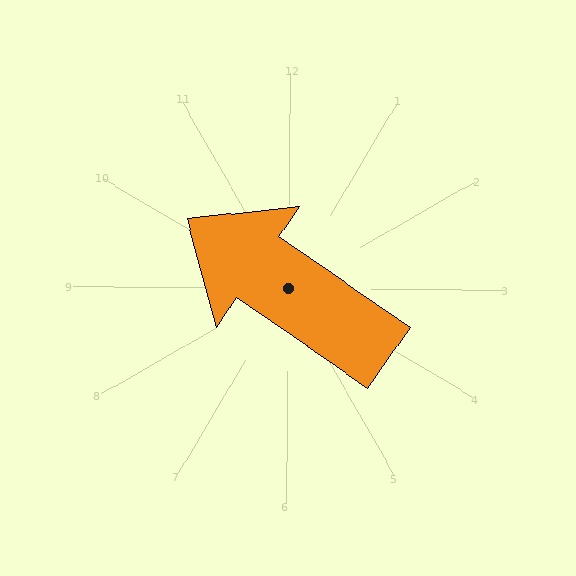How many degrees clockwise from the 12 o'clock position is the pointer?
Approximately 304 degrees.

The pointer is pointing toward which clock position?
Roughly 10 o'clock.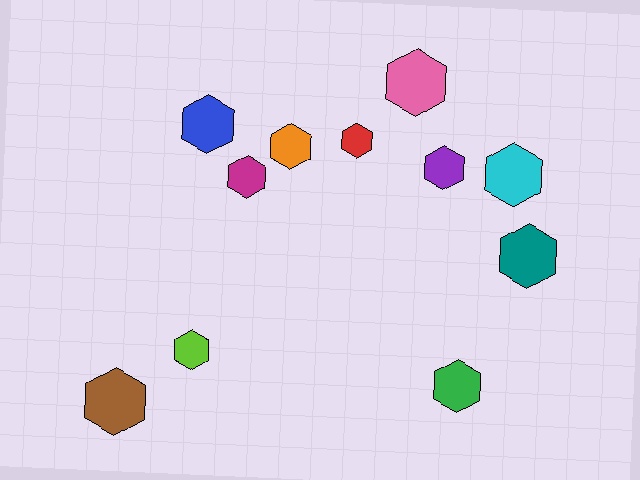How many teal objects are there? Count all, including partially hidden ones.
There is 1 teal object.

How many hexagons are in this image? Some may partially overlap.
There are 11 hexagons.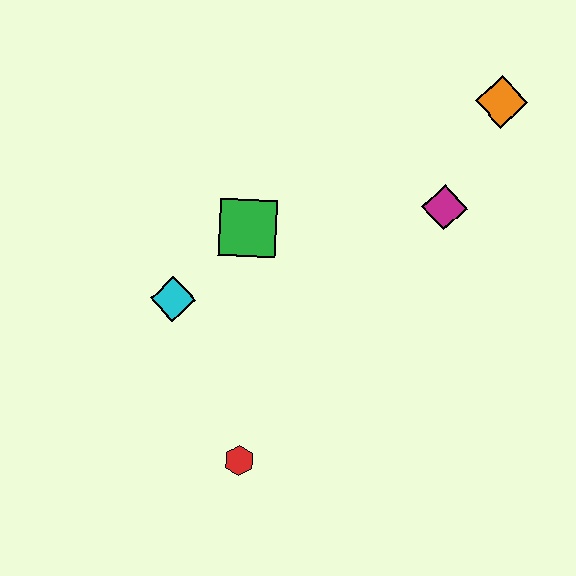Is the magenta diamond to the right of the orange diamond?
No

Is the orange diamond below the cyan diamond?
No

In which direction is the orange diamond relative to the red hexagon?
The orange diamond is above the red hexagon.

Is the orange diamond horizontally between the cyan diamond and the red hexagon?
No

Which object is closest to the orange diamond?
The magenta diamond is closest to the orange diamond.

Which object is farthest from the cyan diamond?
The orange diamond is farthest from the cyan diamond.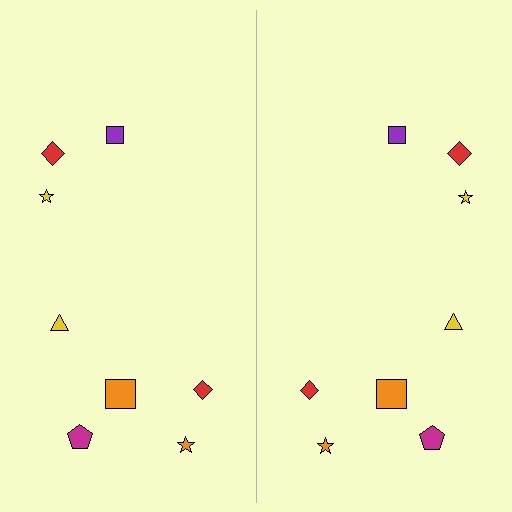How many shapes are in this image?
There are 16 shapes in this image.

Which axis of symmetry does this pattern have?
The pattern has a vertical axis of symmetry running through the center of the image.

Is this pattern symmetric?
Yes, this pattern has bilateral (reflection) symmetry.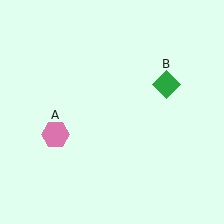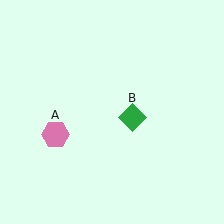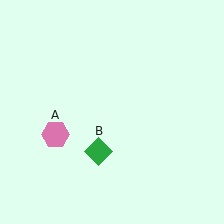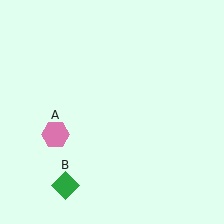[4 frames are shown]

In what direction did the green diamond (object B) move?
The green diamond (object B) moved down and to the left.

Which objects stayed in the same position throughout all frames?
Pink hexagon (object A) remained stationary.